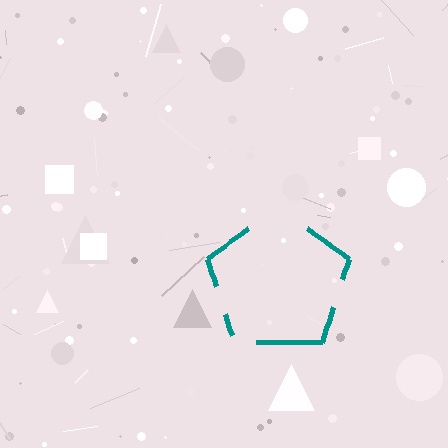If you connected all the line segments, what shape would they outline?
They would outline a pentagon.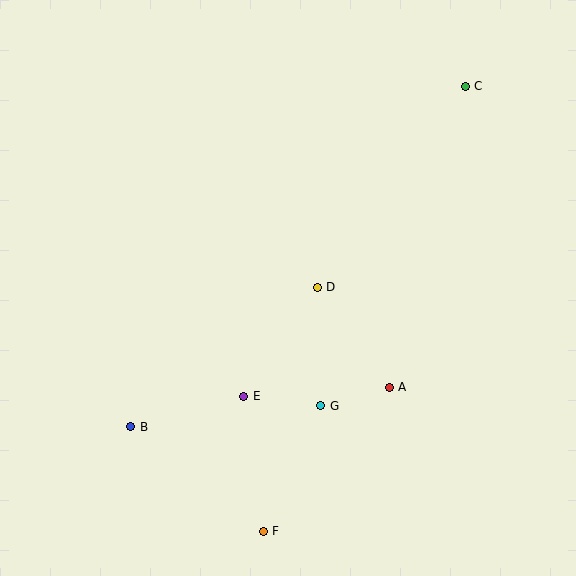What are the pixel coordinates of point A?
Point A is at (389, 387).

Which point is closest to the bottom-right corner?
Point A is closest to the bottom-right corner.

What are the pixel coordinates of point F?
Point F is at (263, 531).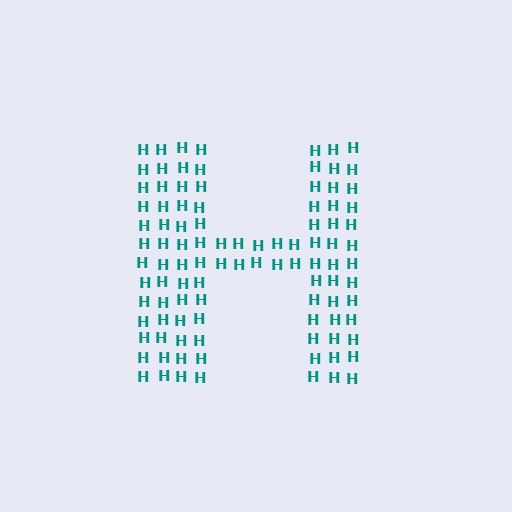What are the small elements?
The small elements are letter H's.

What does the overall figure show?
The overall figure shows the letter H.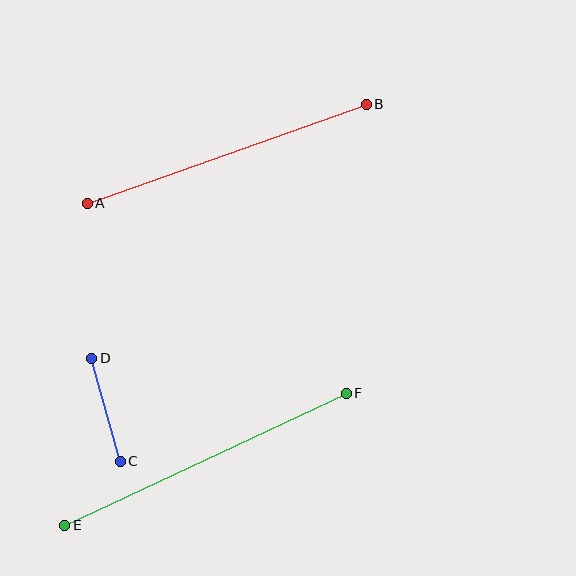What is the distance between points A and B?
The distance is approximately 296 pixels.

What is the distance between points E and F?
The distance is approximately 311 pixels.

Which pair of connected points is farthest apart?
Points E and F are farthest apart.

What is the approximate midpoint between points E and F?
The midpoint is at approximately (205, 459) pixels.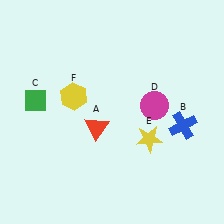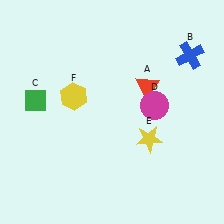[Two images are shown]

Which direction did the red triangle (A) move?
The red triangle (A) moved right.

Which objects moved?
The objects that moved are: the red triangle (A), the blue cross (B).